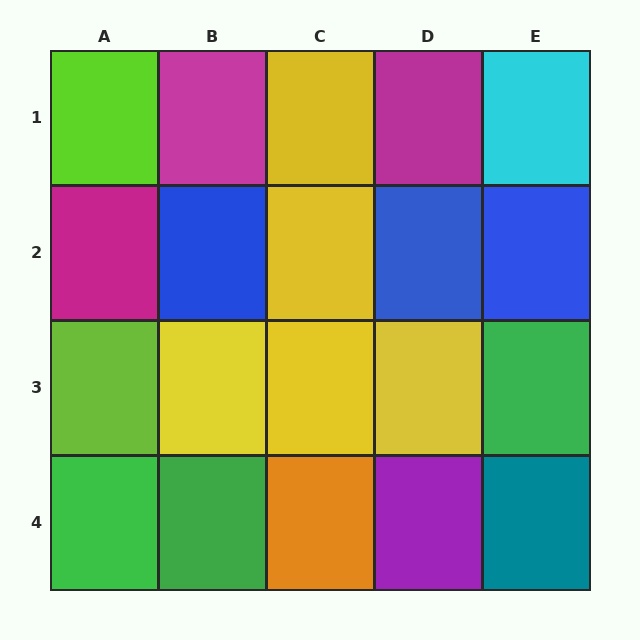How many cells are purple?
1 cell is purple.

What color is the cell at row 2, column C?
Yellow.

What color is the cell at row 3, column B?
Yellow.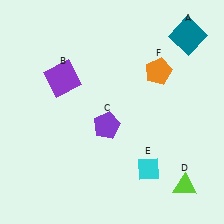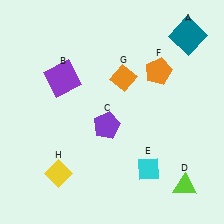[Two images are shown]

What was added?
An orange diamond (G), a yellow diamond (H) were added in Image 2.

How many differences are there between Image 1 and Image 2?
There are 2 differences between the two images.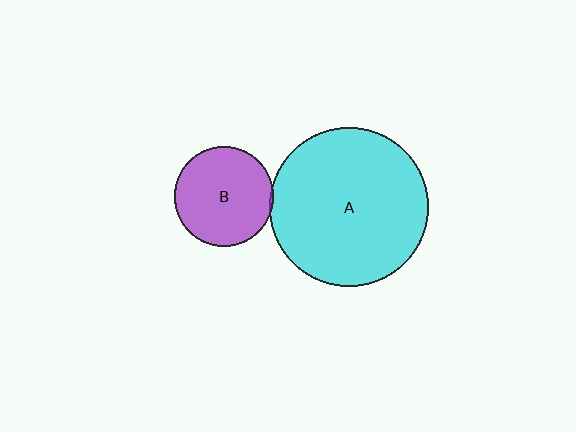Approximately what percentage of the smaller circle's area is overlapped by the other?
Approximately 5%.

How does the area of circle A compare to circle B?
Approximately 2.6 times.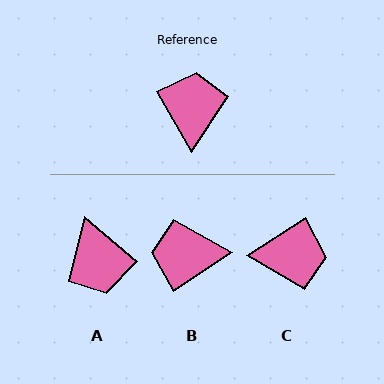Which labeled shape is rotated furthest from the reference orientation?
A, about 161 degrees away.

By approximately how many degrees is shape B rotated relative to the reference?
Approximately 94 degrees counter-clockwise.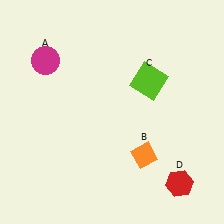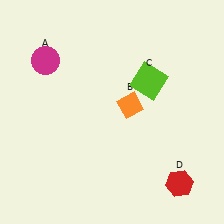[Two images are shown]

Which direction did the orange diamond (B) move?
The orange diamond (B) moved up.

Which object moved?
The orange diamond (B) moved up.